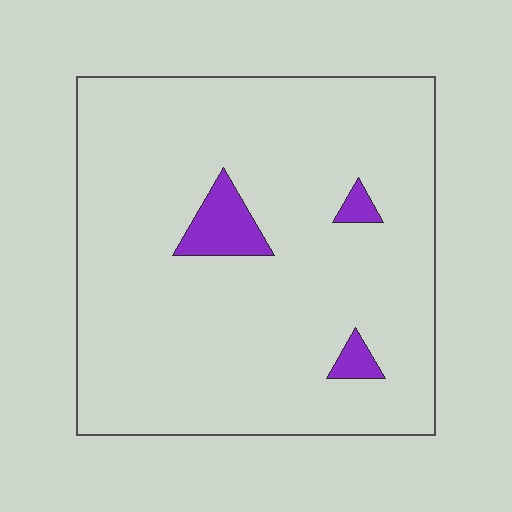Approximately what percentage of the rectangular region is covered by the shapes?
Approximately 5%.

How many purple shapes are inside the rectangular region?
3.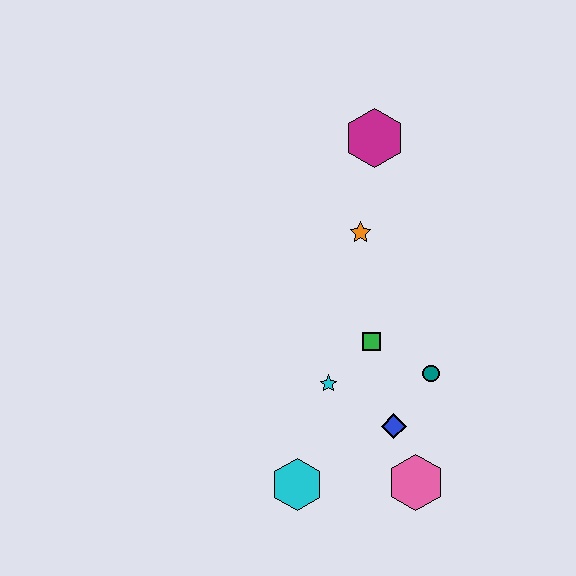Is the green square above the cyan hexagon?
Yes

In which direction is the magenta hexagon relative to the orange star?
The magenta hexagon is above the orange star.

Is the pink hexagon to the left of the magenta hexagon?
No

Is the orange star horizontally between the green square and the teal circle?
No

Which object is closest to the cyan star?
The green square is closest to the cyan star.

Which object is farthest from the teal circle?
The magenta hexagon is farthest from the teal circle.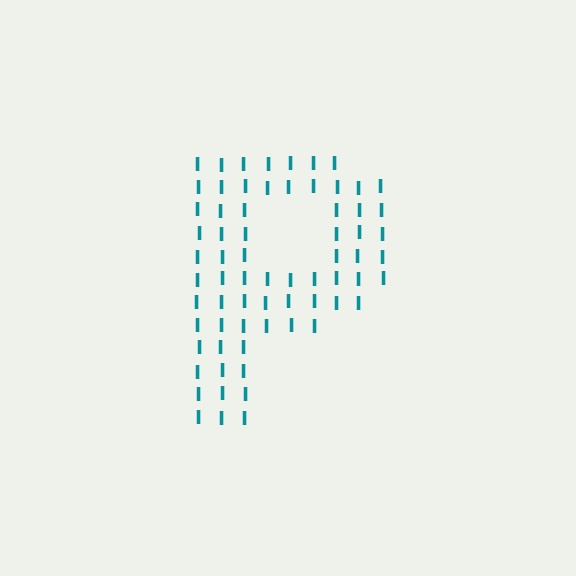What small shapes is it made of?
It is made of small letter I's.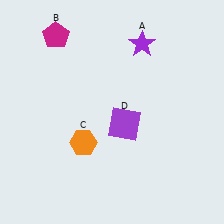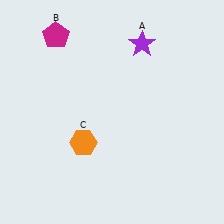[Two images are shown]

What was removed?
The purple square (D) was removed in Image 2.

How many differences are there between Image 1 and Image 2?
There is 1 difference between the two images.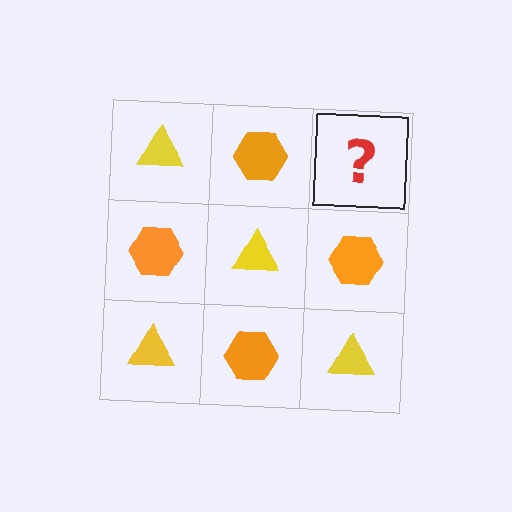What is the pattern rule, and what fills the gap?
The rule is that it alternates yellow triangle and orange hexagon in a checkerboard pattern. The gap should be filled with a yellow triangle.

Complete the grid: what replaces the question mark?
The question mark should be replaced with a yellow triangle.